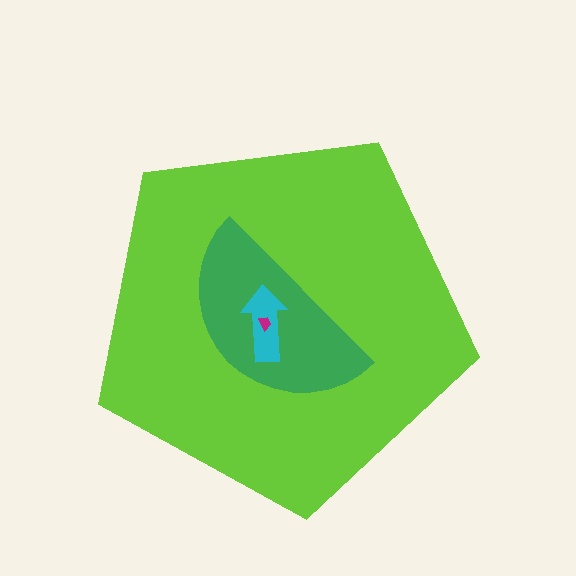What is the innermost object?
The magenta trapezoid.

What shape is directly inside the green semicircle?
The cyan arrow.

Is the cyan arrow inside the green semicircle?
Yes.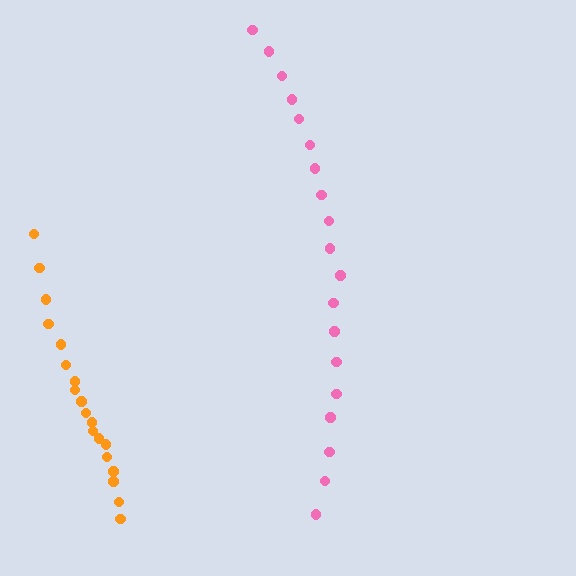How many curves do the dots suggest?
There are 2 distinct paths.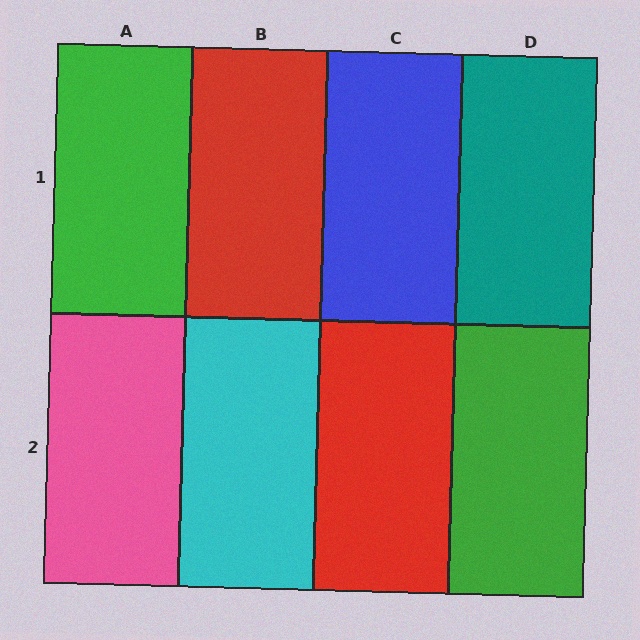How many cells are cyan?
1 cell is cyan.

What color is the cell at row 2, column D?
Green.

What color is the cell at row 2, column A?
Pink.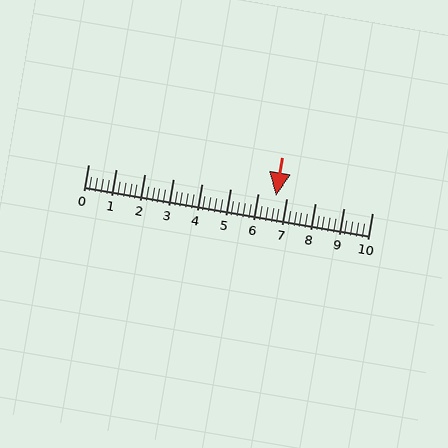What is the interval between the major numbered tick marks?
The major tick marks are spaced 1 units apart.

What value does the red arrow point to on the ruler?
The red arrow points to approximately 6.6.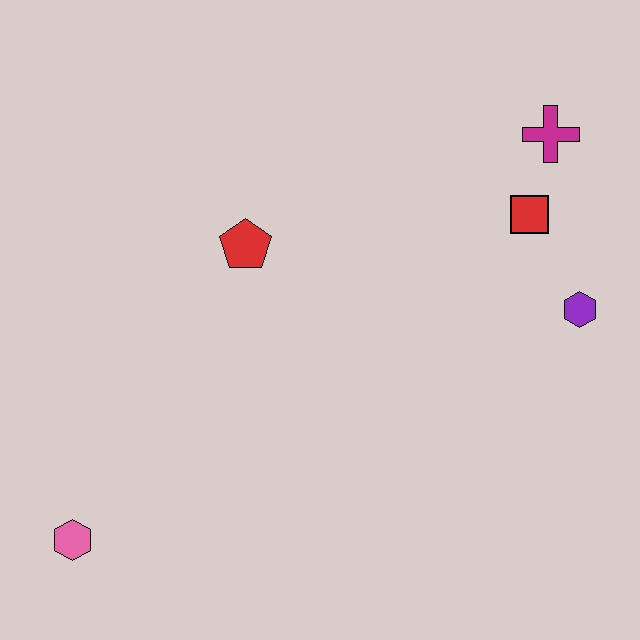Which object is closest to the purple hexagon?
The red square is closest to the purple hexagon.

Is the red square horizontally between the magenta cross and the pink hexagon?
Yes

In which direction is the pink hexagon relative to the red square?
The pink hexagon is to the left of the red square.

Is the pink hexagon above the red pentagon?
No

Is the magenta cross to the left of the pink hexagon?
No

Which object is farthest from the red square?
The pink hexagon is farthest from the red square.